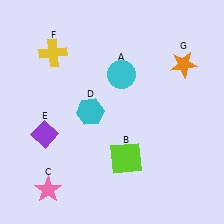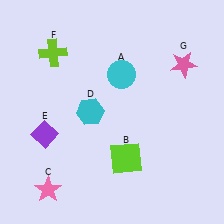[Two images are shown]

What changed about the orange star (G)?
In Image 1, G is orange. In Image 2, it changed to pink.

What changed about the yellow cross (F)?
In Image 1, F is yellow. In Image 2, it changed to lime.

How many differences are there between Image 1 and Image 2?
There are 2 differences between the two images.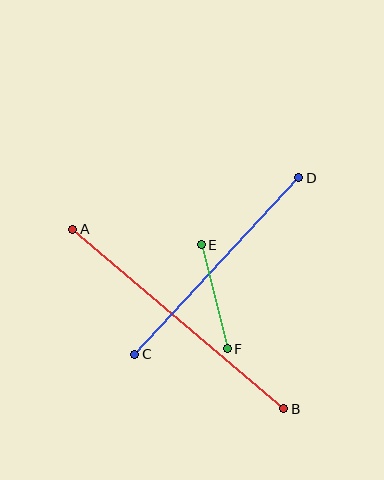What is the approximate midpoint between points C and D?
The midpoint is at approximately (217, 266) pixels.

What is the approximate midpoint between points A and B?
The midpoint is at approximately (178, 319) pixels.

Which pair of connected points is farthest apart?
Points A and B are farthest apart.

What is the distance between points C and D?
The distance is approximately 241 pixels.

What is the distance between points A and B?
The distance is approximately 277 pixels.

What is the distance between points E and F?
The distance is approximately 107 pixels.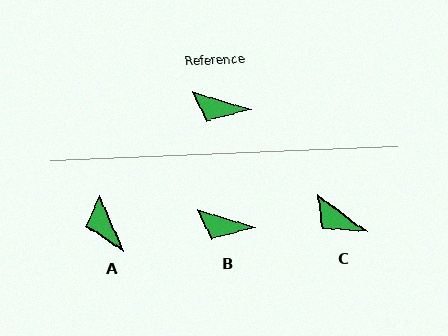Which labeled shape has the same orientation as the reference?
B.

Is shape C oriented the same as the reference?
No, it is off by about 21 degrees.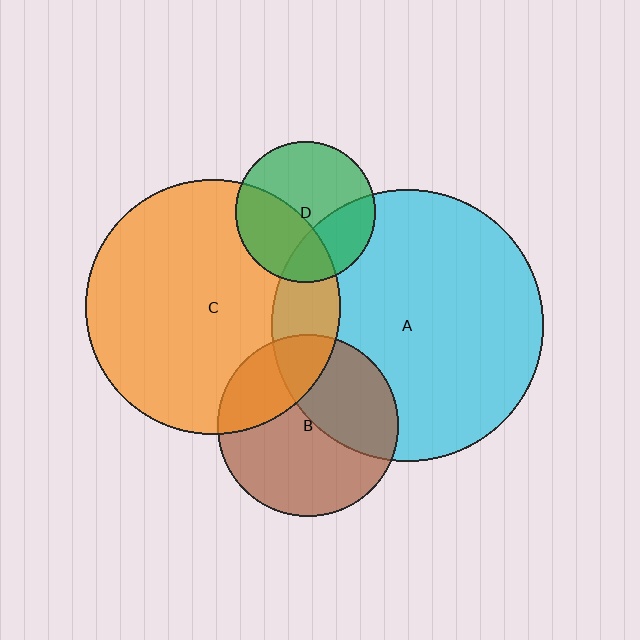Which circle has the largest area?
Circle A (cyan).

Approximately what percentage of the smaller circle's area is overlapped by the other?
Approximately 30%.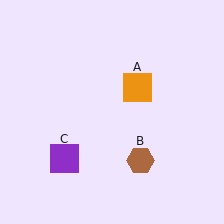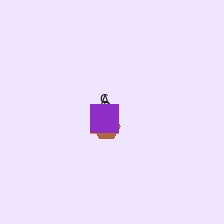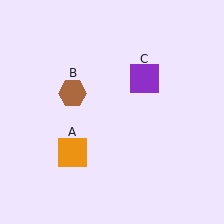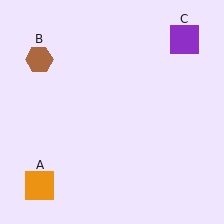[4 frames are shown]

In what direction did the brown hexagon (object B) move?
The brown hexagon (object B) moved up and to the left.